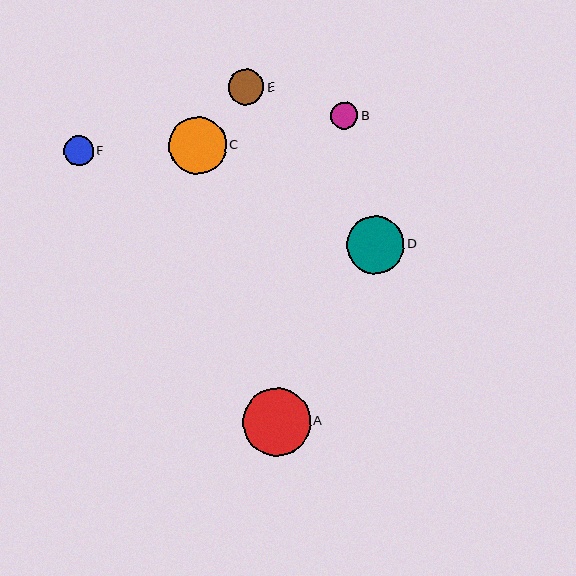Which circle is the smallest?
Circle B is the smallest with a size of approximately 27 pixels.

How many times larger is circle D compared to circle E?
Circle D is approximately 1.6 times the size of circle E.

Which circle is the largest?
Circle A is the largest with a size of approximately 68 pixels.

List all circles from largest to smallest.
From largest to smallest: A, D, C, E, F, B.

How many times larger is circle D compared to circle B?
Circle D is approximately 2.1 times the size of circle B.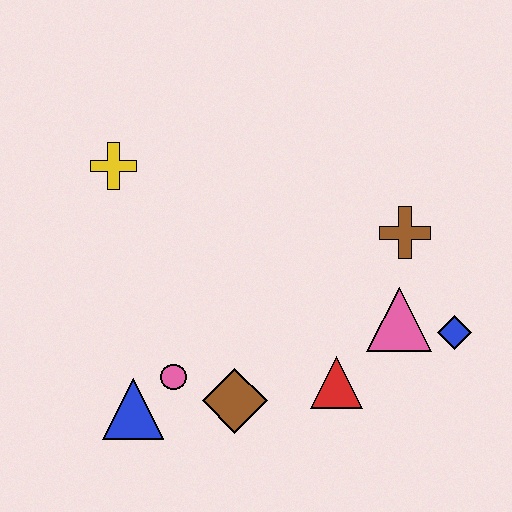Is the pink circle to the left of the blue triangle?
No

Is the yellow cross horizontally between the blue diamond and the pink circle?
No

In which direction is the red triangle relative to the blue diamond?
The red triangle is to the left of the blue diamond.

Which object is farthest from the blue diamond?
The yellow cross is farthest from the blue diamond.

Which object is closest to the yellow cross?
The pink circle is closest to the yellow cross.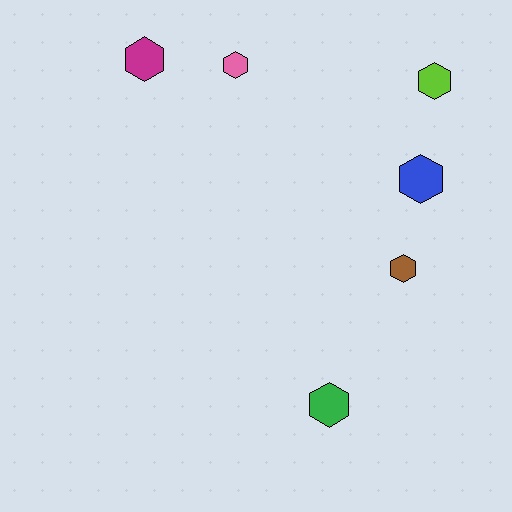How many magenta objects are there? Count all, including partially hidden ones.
There is 1 magenta object.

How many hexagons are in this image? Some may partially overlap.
There are 6 hexagons.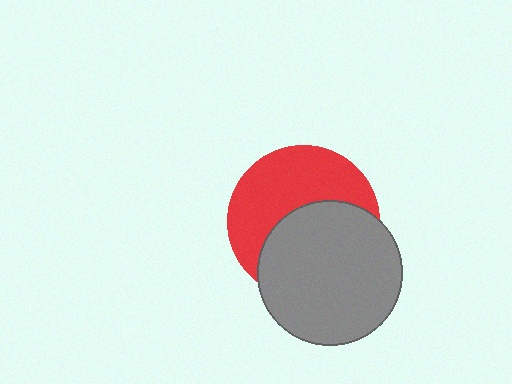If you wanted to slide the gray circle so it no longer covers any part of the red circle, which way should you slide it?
Slide it down — that is the most direct way to separate the two shapes.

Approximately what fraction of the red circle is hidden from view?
Roughly 50% of the red circle is hidden behind the gray circle.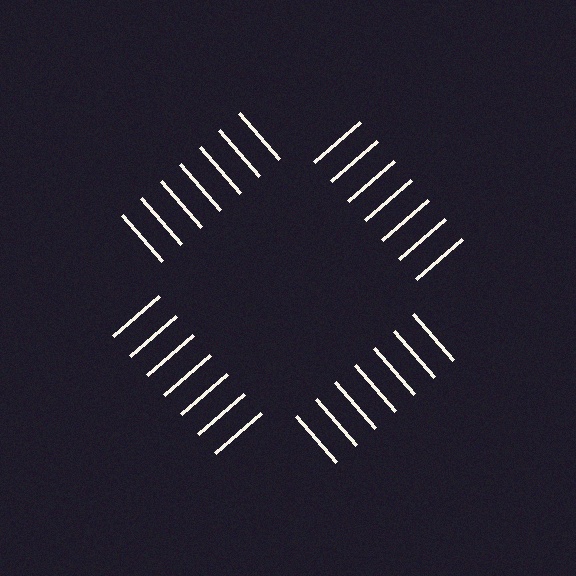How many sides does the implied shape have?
4 sides — the line-ends trace a square.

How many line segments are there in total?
28 — 7 along each of the 4 edges.